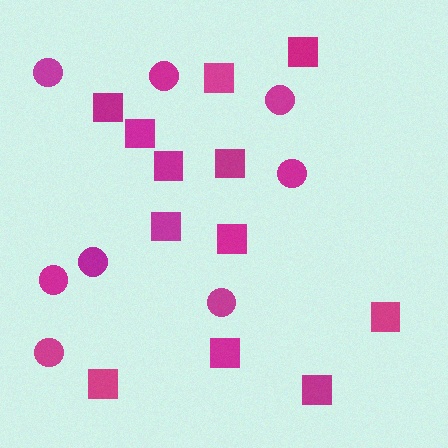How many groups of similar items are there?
There are 2 groups: one group of squares (12) and one group of circles (8).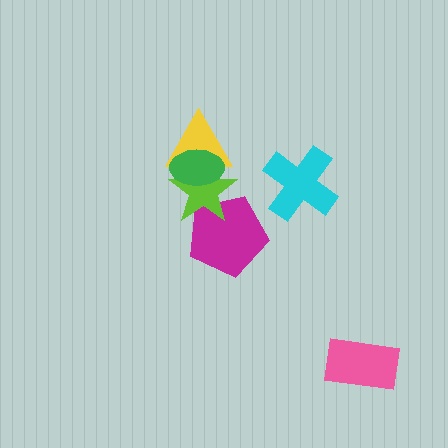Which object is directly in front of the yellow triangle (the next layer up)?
The lime star is directly in front of the yellow triangle.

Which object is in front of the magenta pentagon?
The lime star is in front of the magenta pentagon.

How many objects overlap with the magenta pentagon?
1 object overlaps with the magenta pentagon.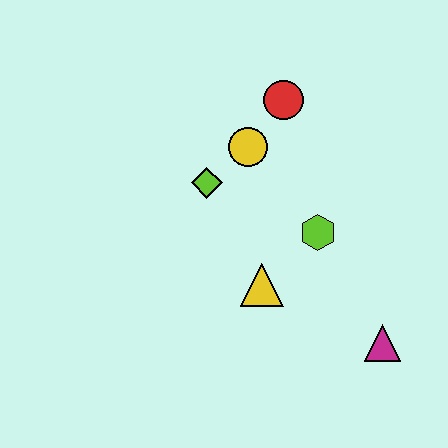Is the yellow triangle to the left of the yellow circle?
No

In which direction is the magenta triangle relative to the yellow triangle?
The magenta triangle is to the right of the yellow triangle.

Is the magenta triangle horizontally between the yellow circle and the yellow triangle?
No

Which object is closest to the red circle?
The yellow circle is closest to the red circle.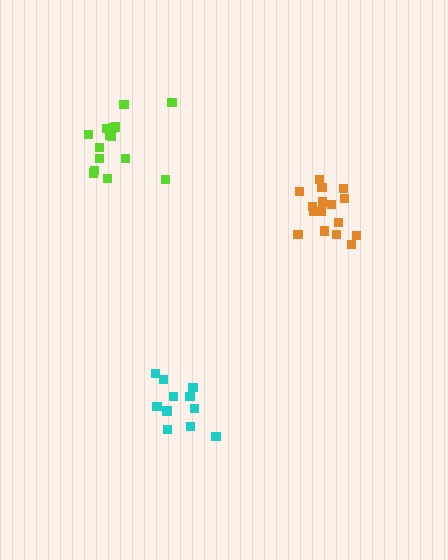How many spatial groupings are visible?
There are 3 spatial groupings.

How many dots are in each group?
Group 1: 15 dots, Group 2: 11 dots, Group 3: 16 dots (42 total).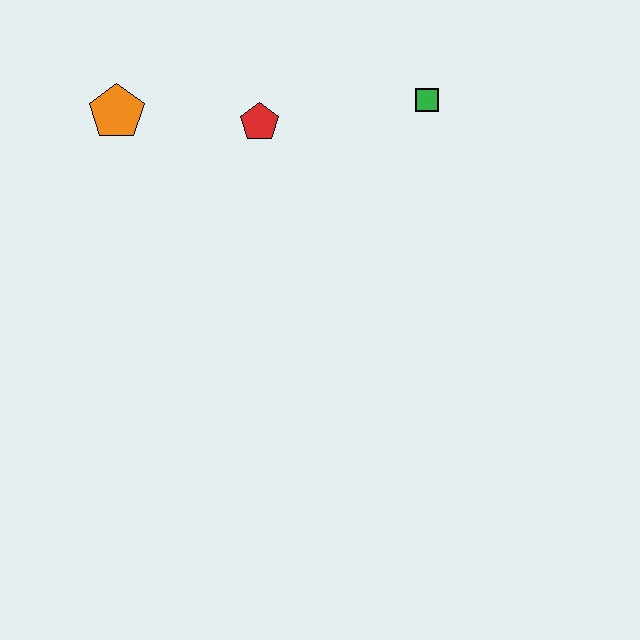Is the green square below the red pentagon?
No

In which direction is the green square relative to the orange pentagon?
The green square is to the right of the orange pentagon.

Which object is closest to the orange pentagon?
The red pentagon is closest to the orange pentagon.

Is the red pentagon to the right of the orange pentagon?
Yes